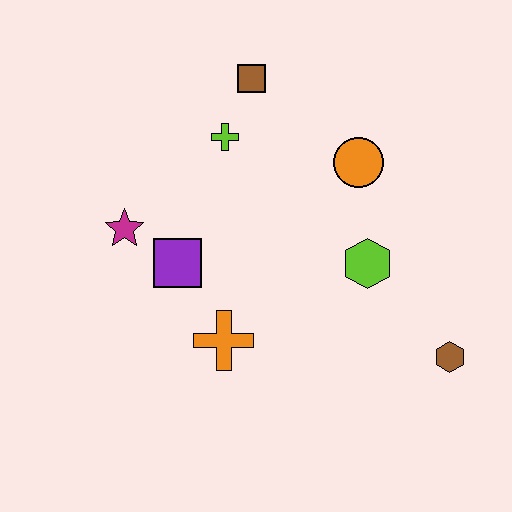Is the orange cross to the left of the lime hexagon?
Yes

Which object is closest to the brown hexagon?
The lime hexagon is closest to the brown hexagon.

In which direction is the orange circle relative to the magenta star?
The orange circle is to the right of the magenta star.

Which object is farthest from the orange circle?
The magenta star is farthest from the orange circle.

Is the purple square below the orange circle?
Yes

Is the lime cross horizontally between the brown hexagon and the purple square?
Yes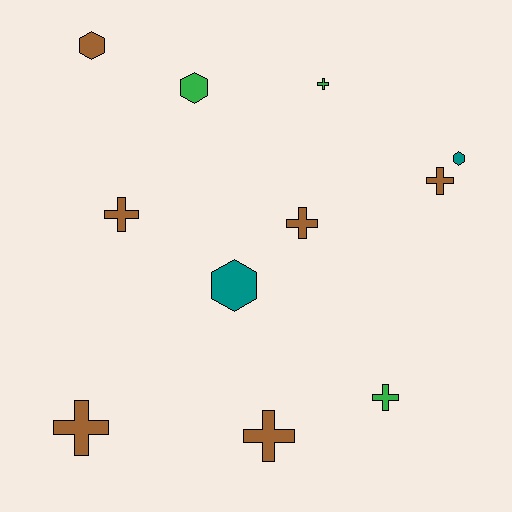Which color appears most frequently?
Brown, with 6 objects.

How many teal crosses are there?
There are no teal crosses.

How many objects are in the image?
There are 11 objects.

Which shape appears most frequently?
Cross, with 7 objects.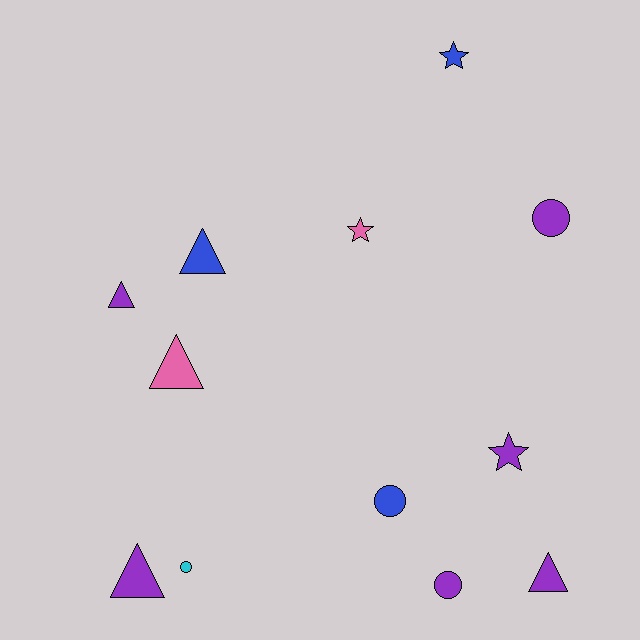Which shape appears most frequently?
Triangle, with 5 objects.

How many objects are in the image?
There are 12 objects.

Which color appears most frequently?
Purple, with 6 objects.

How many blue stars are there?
There is 1 blue star.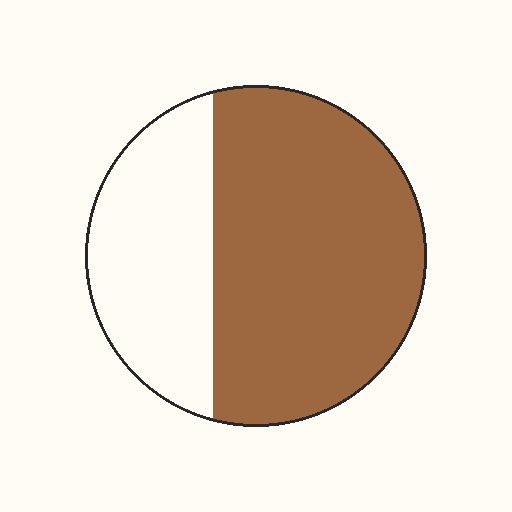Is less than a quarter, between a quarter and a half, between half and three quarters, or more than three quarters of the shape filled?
Between half and three quarters.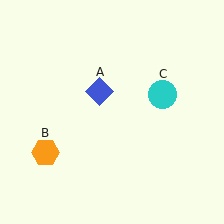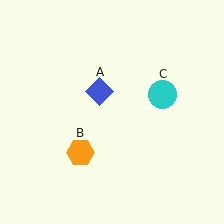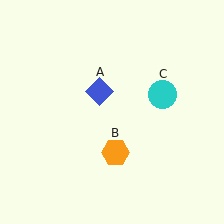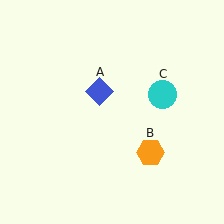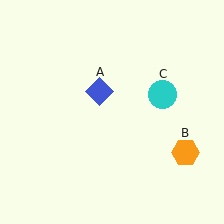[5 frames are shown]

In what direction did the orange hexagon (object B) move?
The orange hexagon (object B) moved right.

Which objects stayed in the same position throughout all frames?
Blue diamond (object A) and cyan circle (object C) remained stationary.